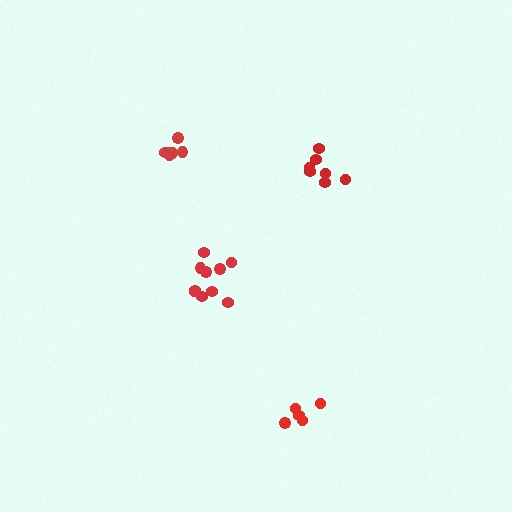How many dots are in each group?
Group 1: 5 dots, Group 2: 7 dots, Group 3: 10 dots, Group 4: 7 dots (29 total).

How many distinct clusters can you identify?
There are 4 distinct clusters.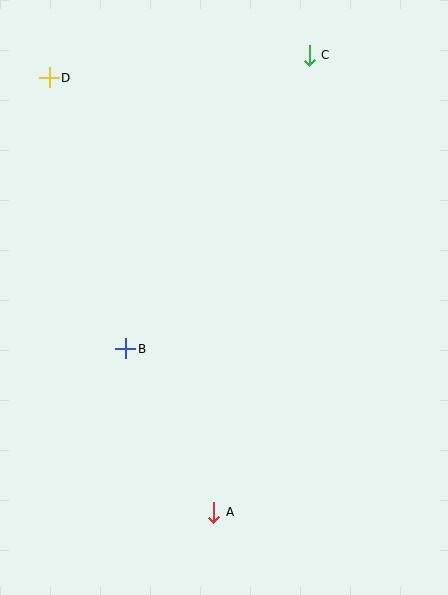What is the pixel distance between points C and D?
The distance between C and D is 261 pixels.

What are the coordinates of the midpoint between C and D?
The midpoint between C and D is at (179, 66).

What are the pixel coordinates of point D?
Point D is at (49, 78).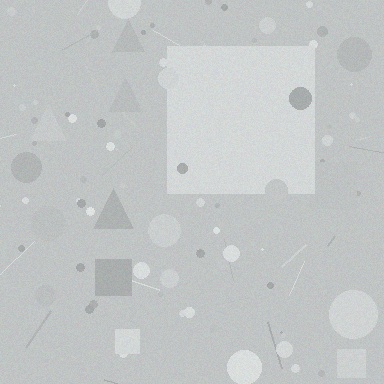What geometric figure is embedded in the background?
A square is embedded in the background.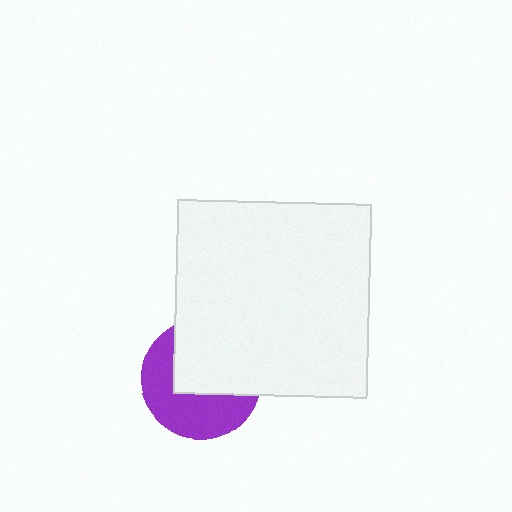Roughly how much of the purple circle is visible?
About half of it is visible (roughly 49%).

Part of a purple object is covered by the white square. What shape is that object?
It is a circle.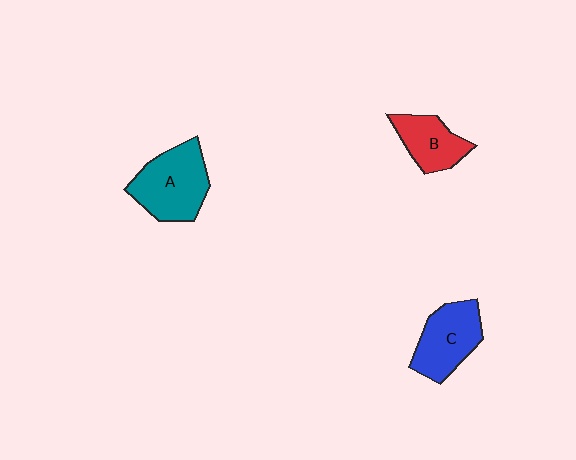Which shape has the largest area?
Shape A (teal).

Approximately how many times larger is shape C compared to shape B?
Approximately 1.3 times.